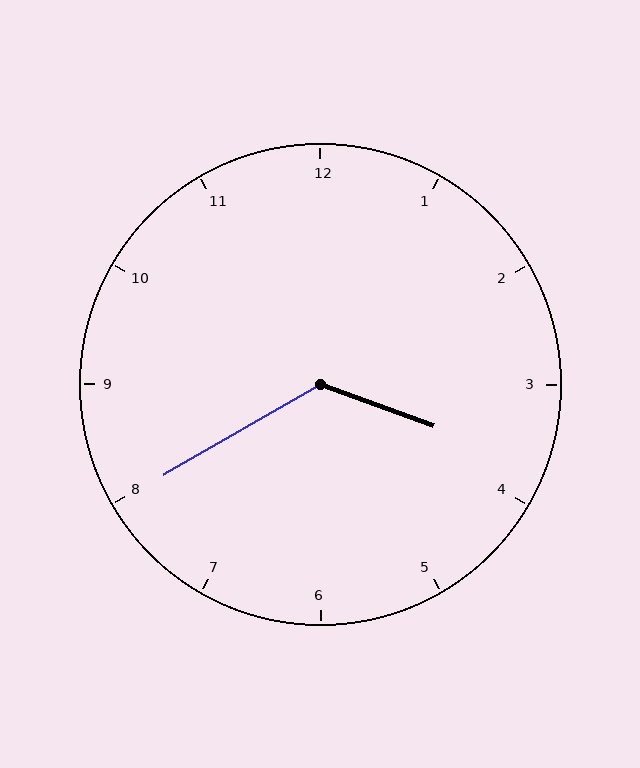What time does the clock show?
3:40.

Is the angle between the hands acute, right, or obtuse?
It is obtuse.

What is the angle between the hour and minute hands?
Approximately 130 degrees.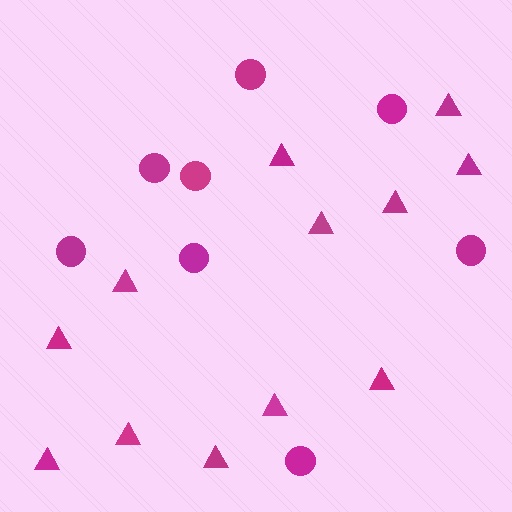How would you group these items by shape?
There are 2 groups: one group of circles (8) and one group of triangles (12).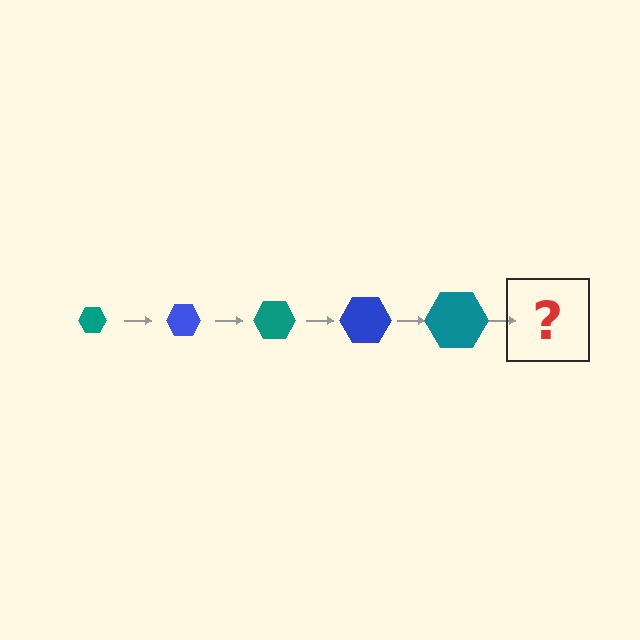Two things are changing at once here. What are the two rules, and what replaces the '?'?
The two rules are that the hexagon grows larger each step and the color cycles through teal and blue. The '?' should be a blue hexagon, larger than the previous one.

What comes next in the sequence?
The next element should be a blue hexagon, larger than the previous one.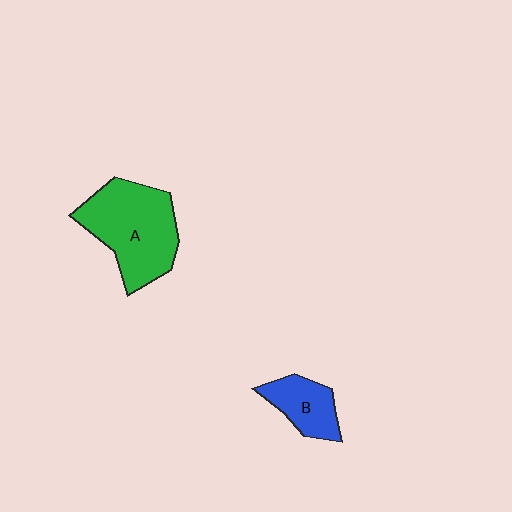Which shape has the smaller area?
Shape B (blue).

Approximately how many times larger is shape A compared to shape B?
Approximately 2.2 times.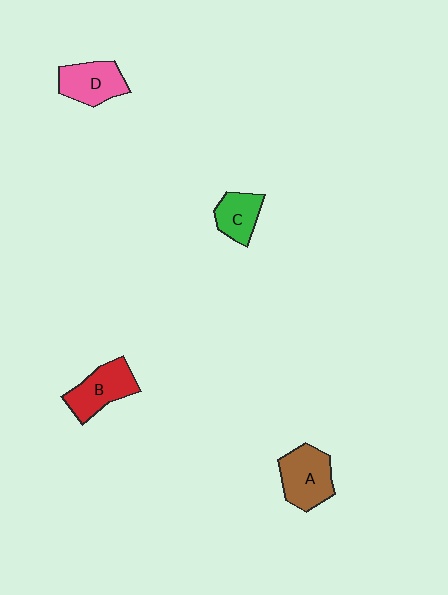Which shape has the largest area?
Shape A (brown).